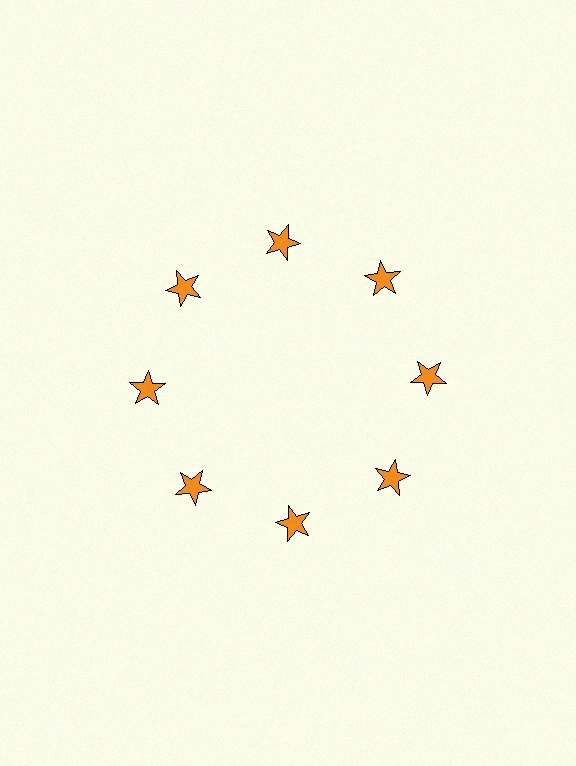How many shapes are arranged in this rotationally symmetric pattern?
There are 8 shapes, arranged in 8 groups of 1.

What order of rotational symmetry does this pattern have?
This pattern has 8-fold rotational symmetry.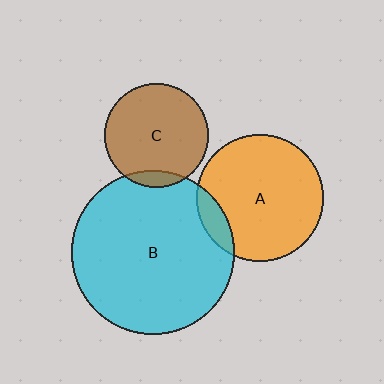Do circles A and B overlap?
Yes.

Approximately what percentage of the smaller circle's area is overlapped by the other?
Approximately 10%.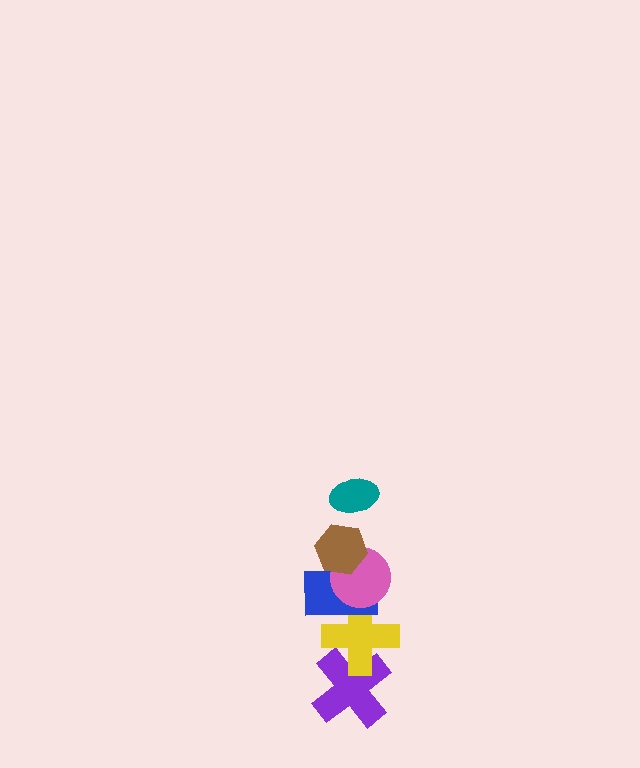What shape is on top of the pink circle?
The brown hexagon is on top of the pink circle.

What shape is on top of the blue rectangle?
The pink circle is on top of the blue rectangle.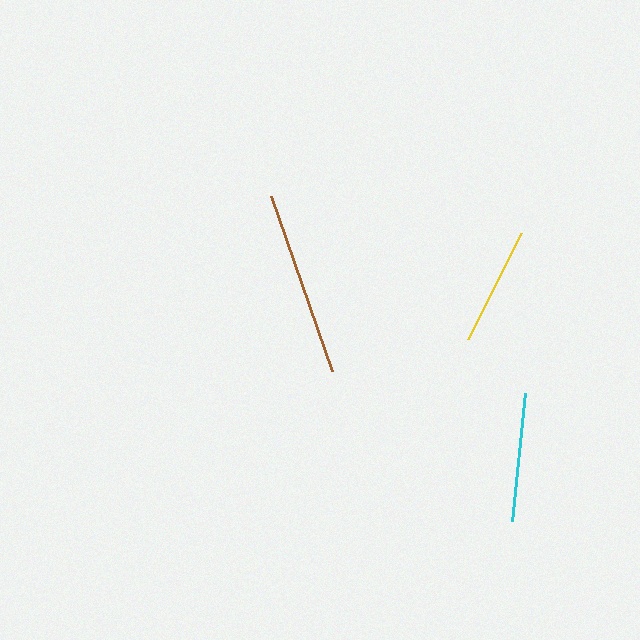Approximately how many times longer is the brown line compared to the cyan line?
The brown line is approximately 1.4 times the length of the cyan line.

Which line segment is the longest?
The brown line is the longest at approximately 186 pixels.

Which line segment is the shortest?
The yellow line is the shortest at approximately 118 pixels.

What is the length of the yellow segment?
The yellow segment is approximately 118 pixels long.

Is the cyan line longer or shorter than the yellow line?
The cyan line is longer than the yellow line.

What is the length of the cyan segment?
The cyan segment is approximately 129 pixels long.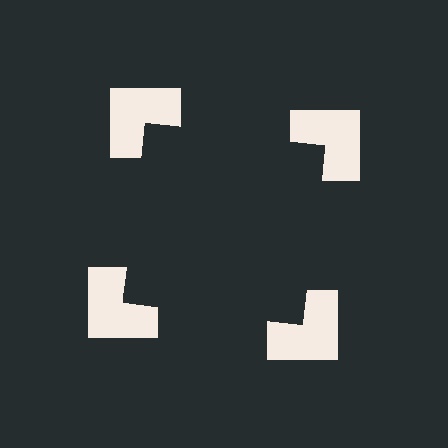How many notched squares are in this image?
There are 4 — one at each vertex of the illusory square.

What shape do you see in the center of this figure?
An illusory square — its edges are inferred from the aligned wedge cuts in the notched squares, not physically drawn.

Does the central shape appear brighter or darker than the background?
It typically appears slightly darker than the background, even though no actual brightness change is drawn.